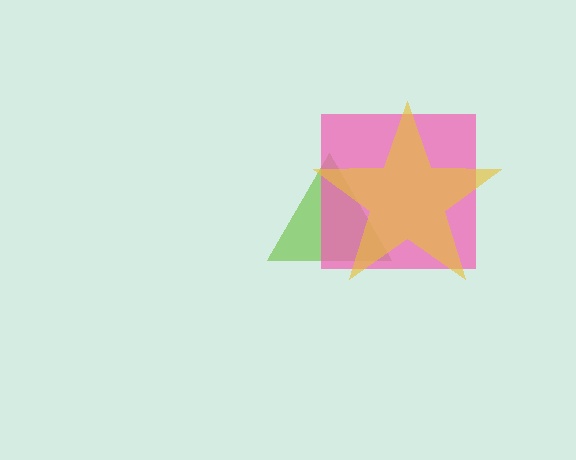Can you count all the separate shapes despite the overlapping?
Yes, there are 3 separate shapes.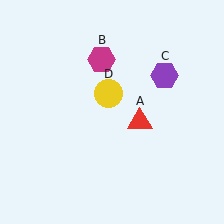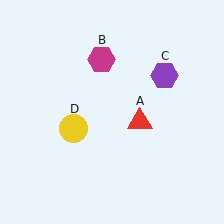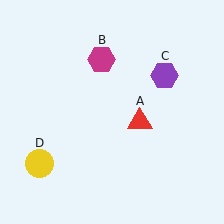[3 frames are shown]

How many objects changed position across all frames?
1 object changed position: yellow circle (object D).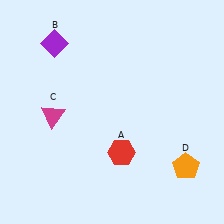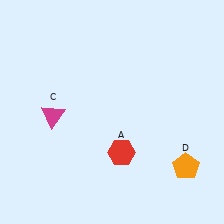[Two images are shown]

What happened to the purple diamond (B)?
The purple diamond (B) was removed in Image 2. It was in the top-left area of Image 1.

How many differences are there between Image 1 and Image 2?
There is 1 difference between the two images.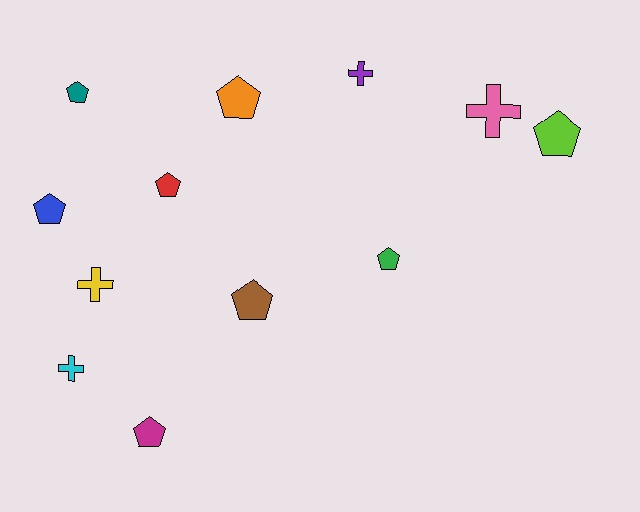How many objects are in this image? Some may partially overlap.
There are 12 objects.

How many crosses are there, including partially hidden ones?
There are 4 crosses.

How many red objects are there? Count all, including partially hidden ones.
There is 1 red object.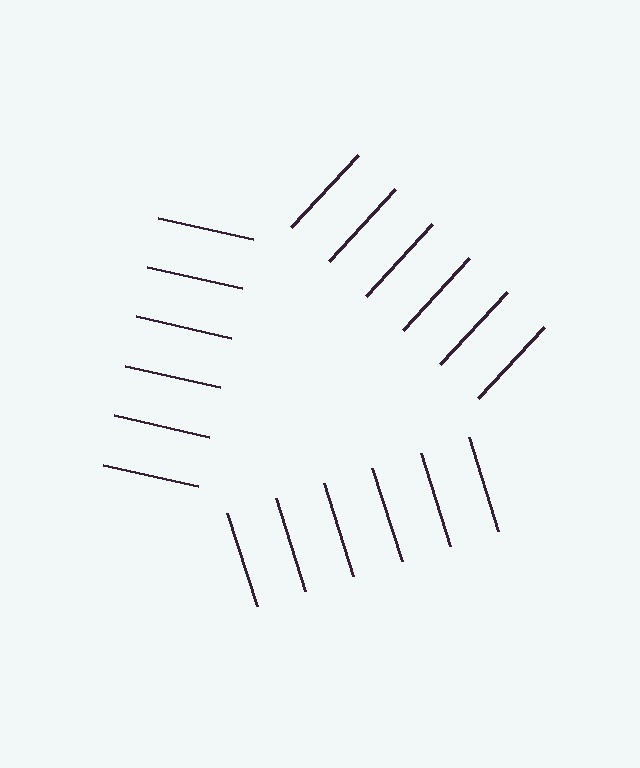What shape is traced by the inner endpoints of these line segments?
An illusory triangle — the line segments terminate on its edges but no continuous stroke is drawn.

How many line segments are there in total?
18 — 6 along each of the 3 edges.